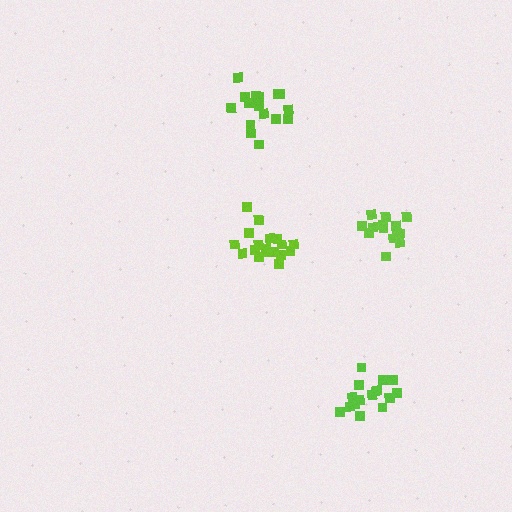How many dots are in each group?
Group 1: 18 dots, Group 2: 16 dots, Group 3: 16 dots, Group 4: 15 dots (65 total).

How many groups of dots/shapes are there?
There are 4 groups.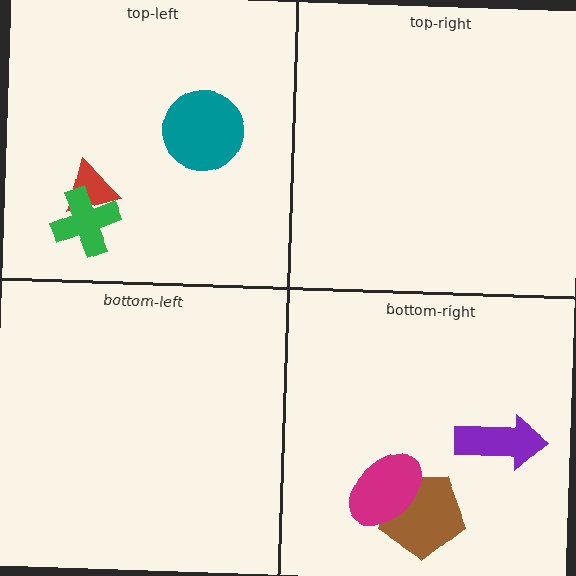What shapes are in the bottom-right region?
The purple arrow, the brown pentagon, the magenta ellipse.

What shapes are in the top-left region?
The red triangle, the teal circle, the green cross.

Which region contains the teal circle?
The top-left region.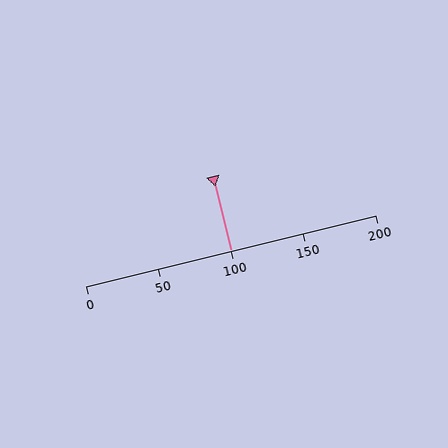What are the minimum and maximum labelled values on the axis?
The axis runs from 0 to 200.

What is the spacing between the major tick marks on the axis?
The major ticks are spaced 50 apart.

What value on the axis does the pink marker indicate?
The marker indicates approximately 100.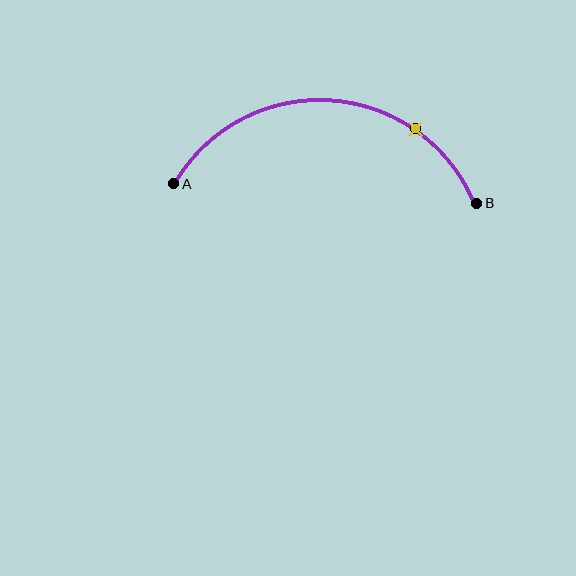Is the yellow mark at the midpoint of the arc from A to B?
No. The yellow mark lies on the arc but is closer to endpoint B. The arc midpoint would be at the point on the curve equidistant along the arc from both A and B.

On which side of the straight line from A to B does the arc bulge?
The arc bulges above the straight line connecting A and B.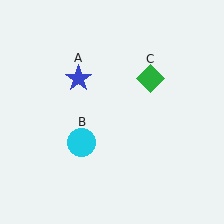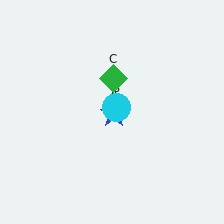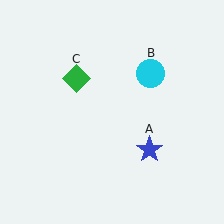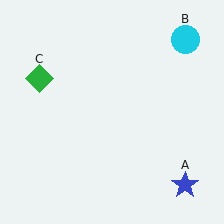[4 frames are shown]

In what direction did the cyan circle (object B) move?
The cyan circle (object B) moved up and to the right.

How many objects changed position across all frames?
3 objects changed position: blue star (object A), cyan circle (object B), green diamond (object C).